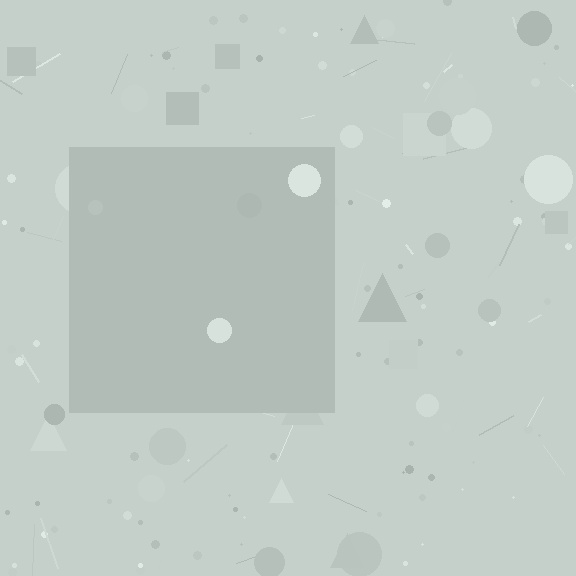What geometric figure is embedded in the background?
A square is embedded in the background.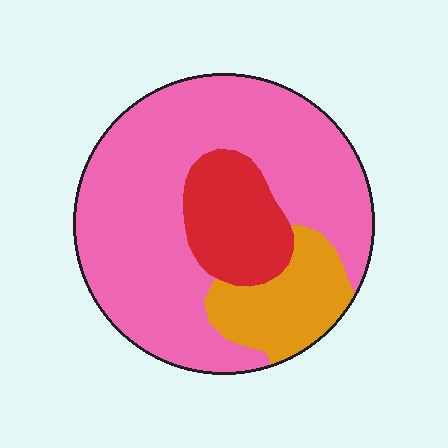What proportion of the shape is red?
Red takes up less than a quarter of the shape.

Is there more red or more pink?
Pink.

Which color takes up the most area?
Pink, at roughly 70%.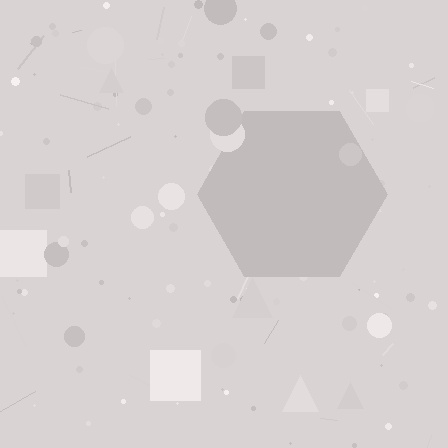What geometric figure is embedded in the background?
A hexagon is embedded in the background.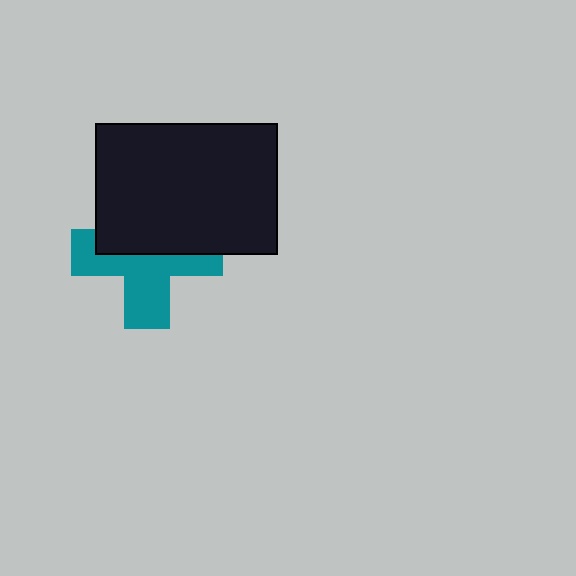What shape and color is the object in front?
The object in front is a black rectangle.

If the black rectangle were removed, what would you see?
You would see the complete teal cross.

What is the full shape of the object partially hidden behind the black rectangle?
The partially hidden object is a teal cross.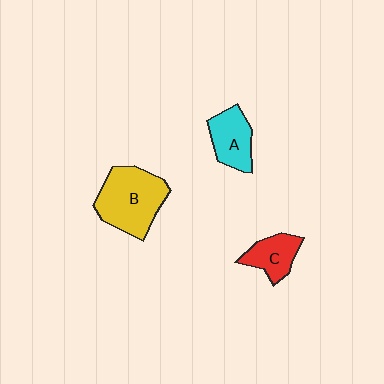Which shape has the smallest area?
Shape C (red).